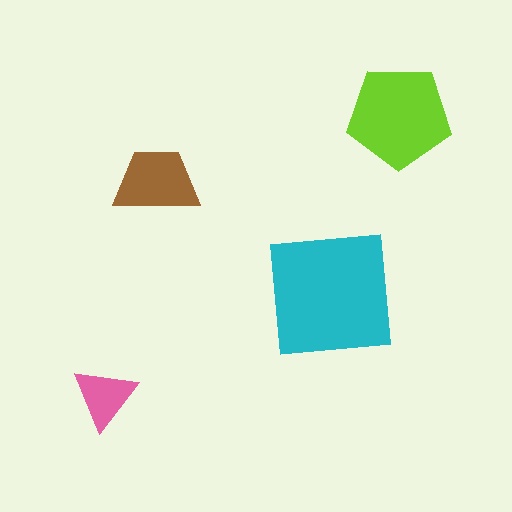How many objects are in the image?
There are 4 objects in the image.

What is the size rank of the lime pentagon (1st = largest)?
2nd.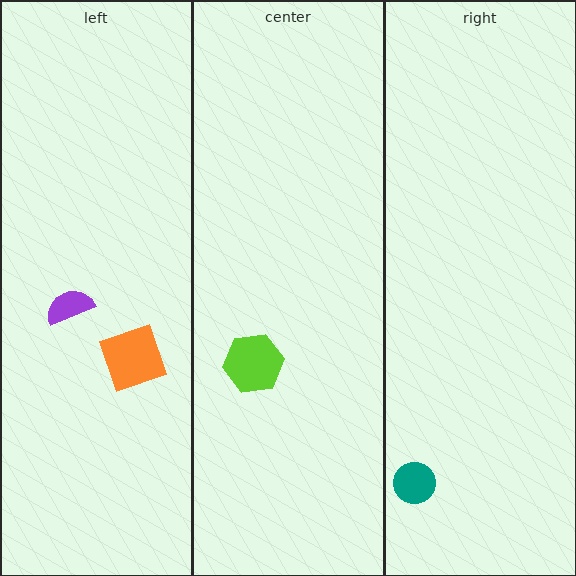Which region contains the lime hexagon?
The center region.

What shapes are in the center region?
The lime hexagon.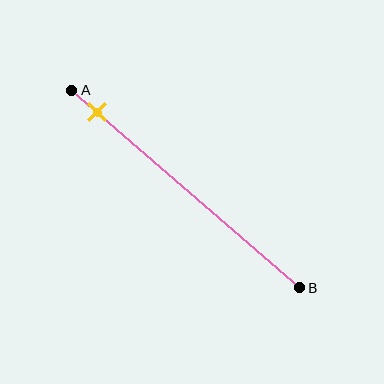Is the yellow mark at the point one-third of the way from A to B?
No, the mark is at about 10% from A, not at the 33% one-third point.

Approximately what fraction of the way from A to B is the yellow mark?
The yellow mark is approximately 10% of the way from A to B.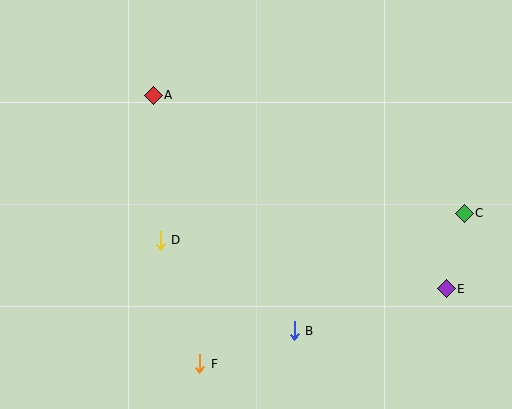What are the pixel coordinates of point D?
Point D is at (160, 240).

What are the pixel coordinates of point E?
Point E is at (446, 289).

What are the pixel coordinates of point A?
Point A is at (153, 95).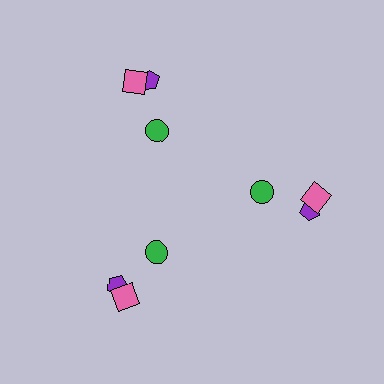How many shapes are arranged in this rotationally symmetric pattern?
There are 9 shapes, arranged in 3 groups of 3.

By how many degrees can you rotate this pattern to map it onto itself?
The pattern maps onto itself every 120 degrees of rotation.